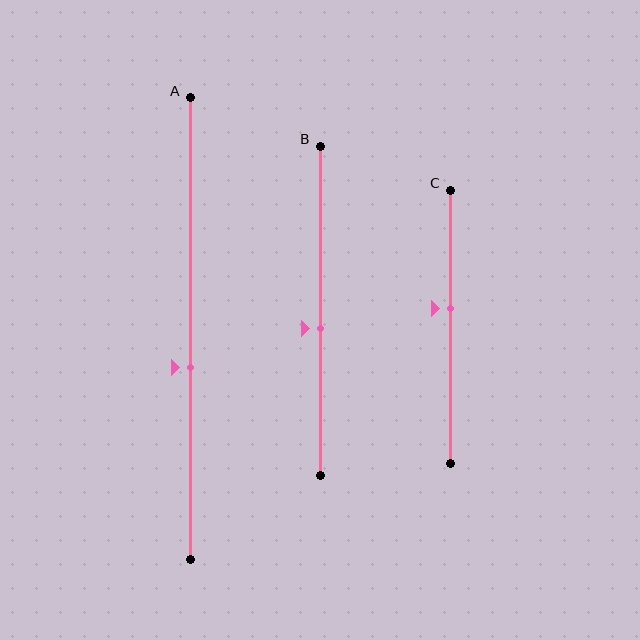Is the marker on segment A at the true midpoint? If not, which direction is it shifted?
No, the marker on segment A is shifted downward by about 8% of the segment length.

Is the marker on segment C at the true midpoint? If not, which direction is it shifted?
No, the marker on segment C is shifted upward by about 7% of the segment length.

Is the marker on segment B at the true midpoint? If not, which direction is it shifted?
No, the marker on segment B is shifted downward by about 5% of the segment length.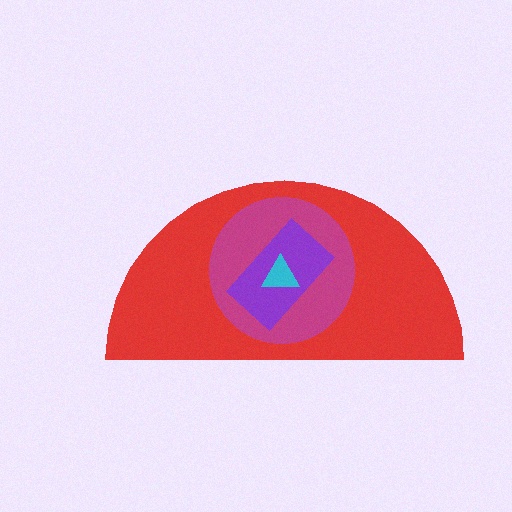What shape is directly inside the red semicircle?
The magenta circle.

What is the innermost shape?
The cyan triangle.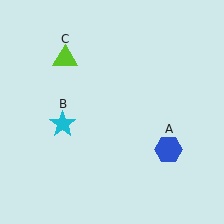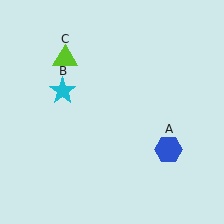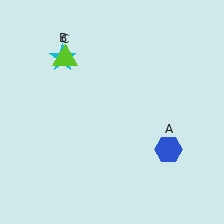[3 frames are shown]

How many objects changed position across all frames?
1 object changed position: cyan star (object B).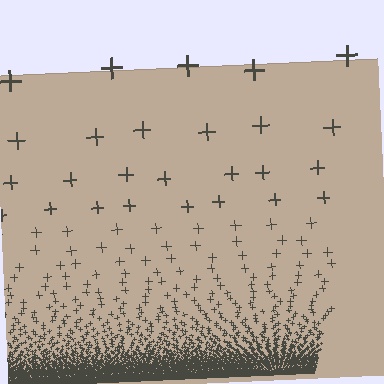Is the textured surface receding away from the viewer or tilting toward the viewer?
The surface appears to tilt toward the viewer. Texture elements get larger and sparser toward the top.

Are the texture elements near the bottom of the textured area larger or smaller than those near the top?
Smaller. The gradient is inverted — elements near the bottom are smaller and denser.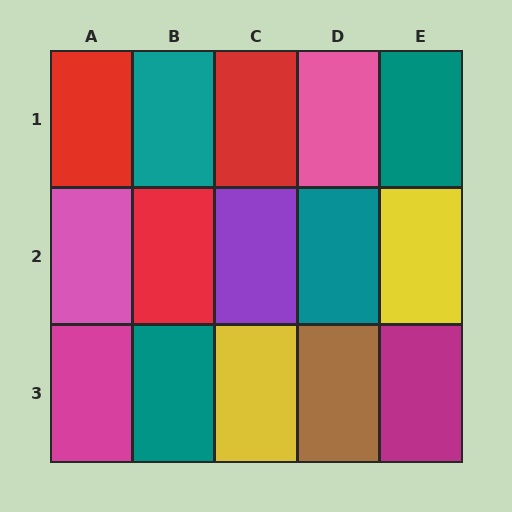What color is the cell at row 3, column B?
Teal.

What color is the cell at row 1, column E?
Teal.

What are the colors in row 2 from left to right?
Pink, red, purple, teal, yellow.